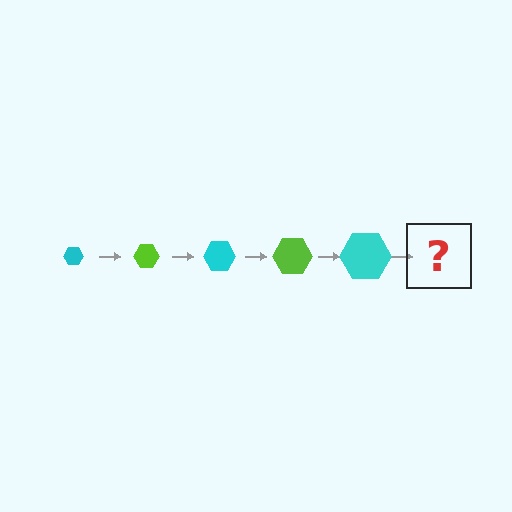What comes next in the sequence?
The next element should be a lime hexagon, larger than the previous one.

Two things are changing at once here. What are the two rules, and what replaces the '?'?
The two rules are that the hexagon grows larger each step and the color cycles through cyan and lime. The '?' should be a lime hexagon, larger than the previous one.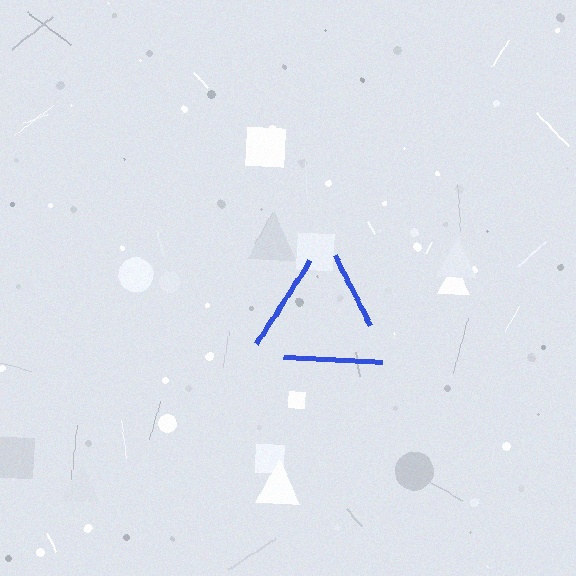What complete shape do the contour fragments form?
The contour fragments form a triangle.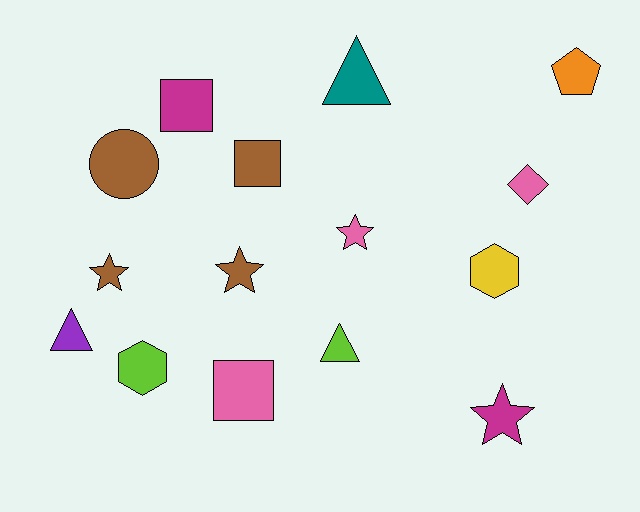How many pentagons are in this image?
There is 1 pentagon.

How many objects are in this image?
There are 15 objects.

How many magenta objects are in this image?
There are 2 magenta objects.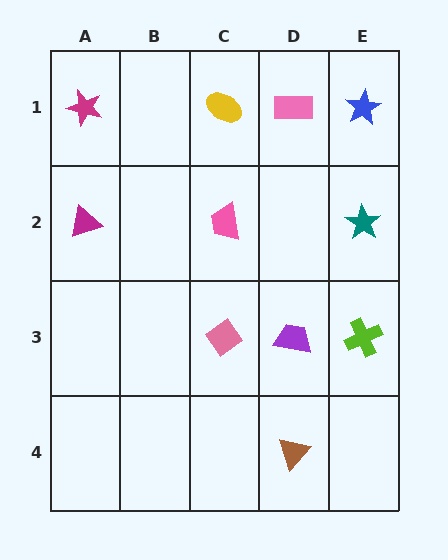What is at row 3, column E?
A lime cross.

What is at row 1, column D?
A pink rectangle.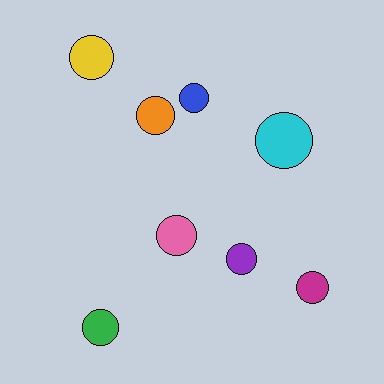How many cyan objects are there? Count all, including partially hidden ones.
There is 1 cyan object.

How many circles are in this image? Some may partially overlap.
There are 8 circles.